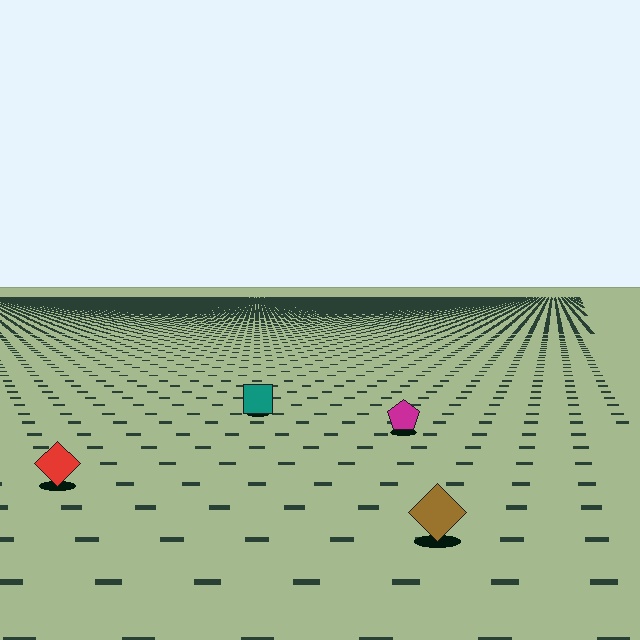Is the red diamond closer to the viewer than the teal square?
Yes. The red diamond is closer — you can tell from the texture gradient: the ground texture is coarser near it.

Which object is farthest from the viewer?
The teal square is farthest from the viewer. It appears smaller and the ground texture around it is denser.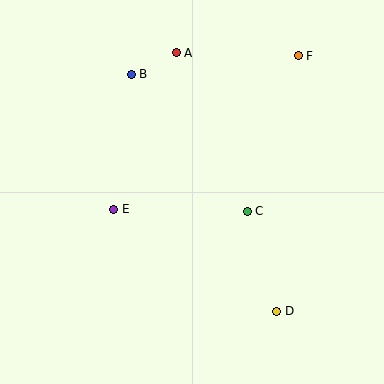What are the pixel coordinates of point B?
Point B is at (131, 74).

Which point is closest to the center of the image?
Point C at (247, 211) is closest to the center.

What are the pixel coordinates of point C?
Point C is at (247, 211).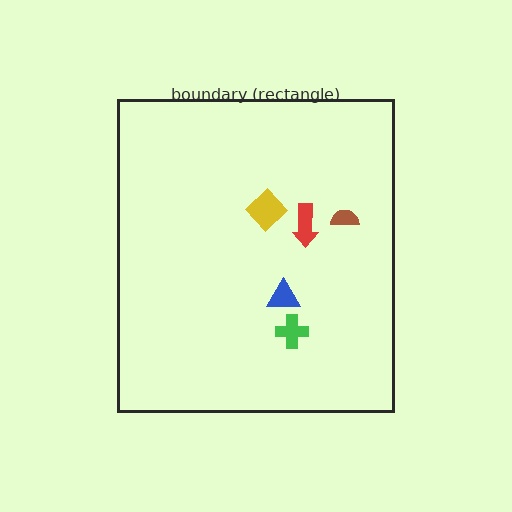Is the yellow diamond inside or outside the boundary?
Inside.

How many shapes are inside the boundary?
5 inside, 0 outside.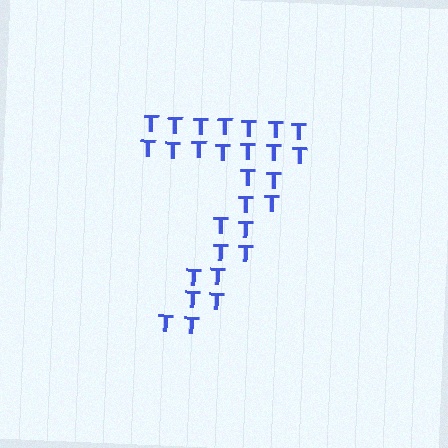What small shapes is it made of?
It is made of small letter T's.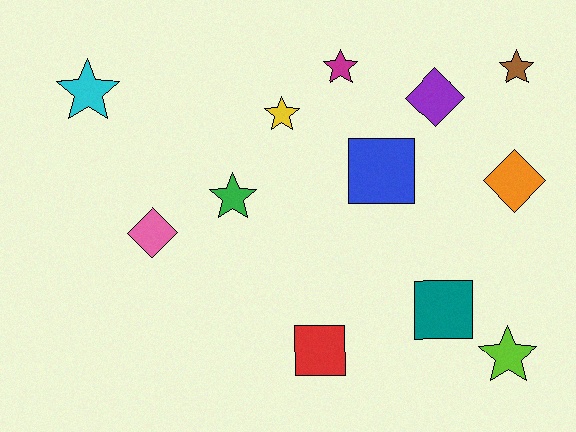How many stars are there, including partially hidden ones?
There are 6 stars.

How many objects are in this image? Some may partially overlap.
There are 12 objects.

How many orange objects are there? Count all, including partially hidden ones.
There is 1 orange object.